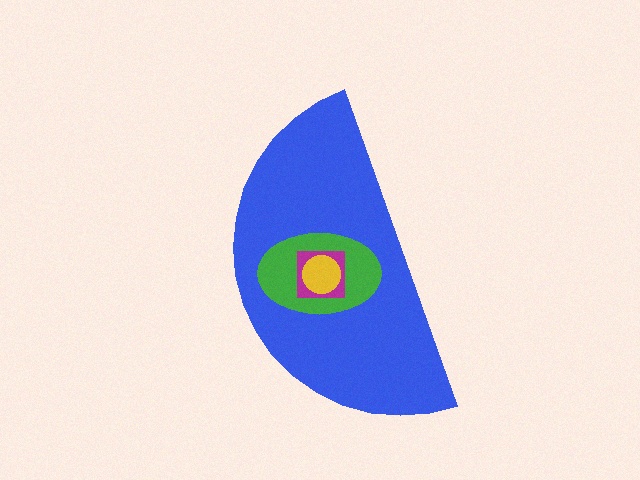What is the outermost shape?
The blue semicircle.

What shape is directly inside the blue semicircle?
The green ellipse.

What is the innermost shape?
The yellow circle.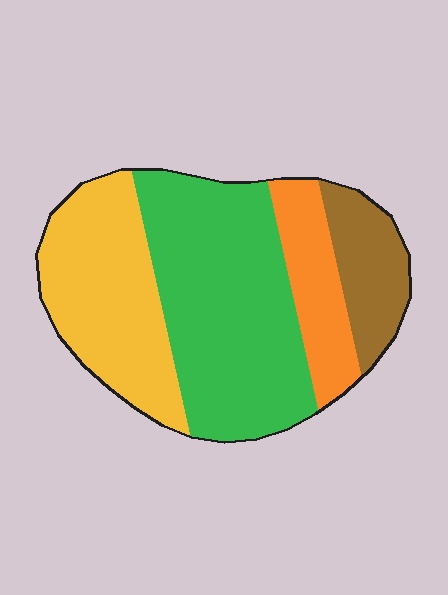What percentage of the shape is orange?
Orange covers 14% of the shape.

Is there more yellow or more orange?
Yellow.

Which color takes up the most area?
Green, at roughly 45%.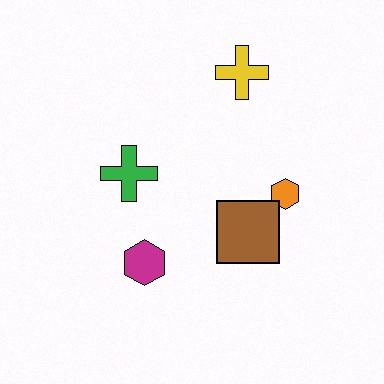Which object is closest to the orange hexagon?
The brown square is closest to the orange hexagon.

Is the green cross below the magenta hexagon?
No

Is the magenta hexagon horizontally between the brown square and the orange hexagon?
No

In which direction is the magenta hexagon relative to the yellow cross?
The magenta hexagon is below the yellow cross.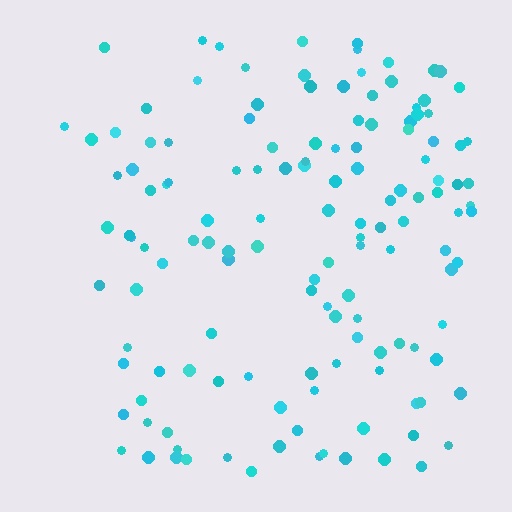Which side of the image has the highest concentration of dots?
The right.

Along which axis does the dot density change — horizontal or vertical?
Horizontal.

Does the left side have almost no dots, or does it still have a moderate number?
Still a moderate number, just noticeably fewer than the right.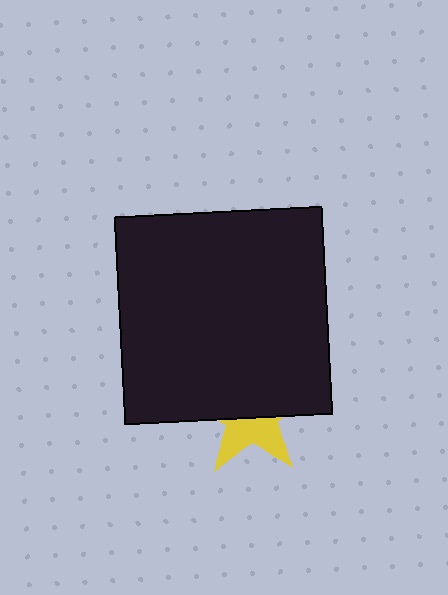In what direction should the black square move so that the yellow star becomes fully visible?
The black square should move up. That is the shortest direction to clear the overlap and leave the yellow star fully visible.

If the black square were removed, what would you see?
You would see the complete yellow star.